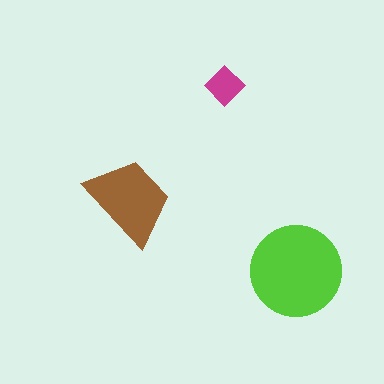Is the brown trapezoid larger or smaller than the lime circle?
Smaller.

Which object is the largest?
The lime circle.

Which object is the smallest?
The magenta diamond.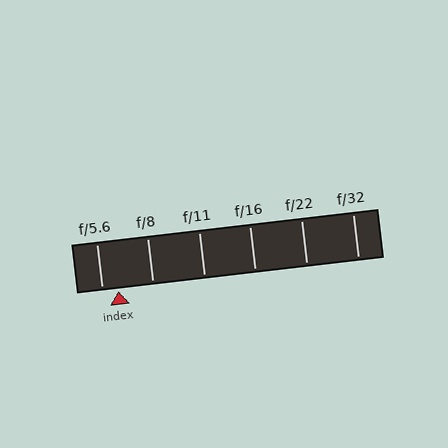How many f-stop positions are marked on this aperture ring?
There are 6 f-stop positions marked.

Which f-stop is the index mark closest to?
The index mark is closest to f/5.6.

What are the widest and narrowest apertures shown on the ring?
The widest aperture shown is f/5.6 and the narrowest is f/32.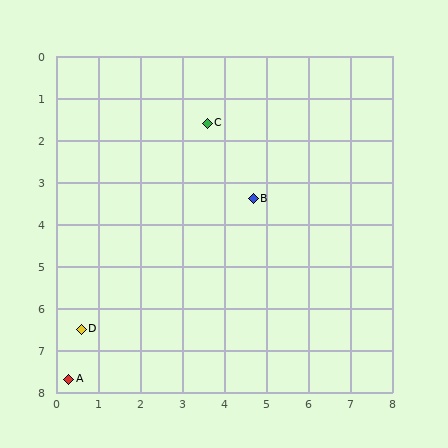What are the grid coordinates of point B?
Point B is at approximately (4.7, 3.4).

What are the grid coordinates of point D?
Point D is at approximately (0.6, 6.5).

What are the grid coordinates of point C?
Point C is at approximately (3.6, 1.6).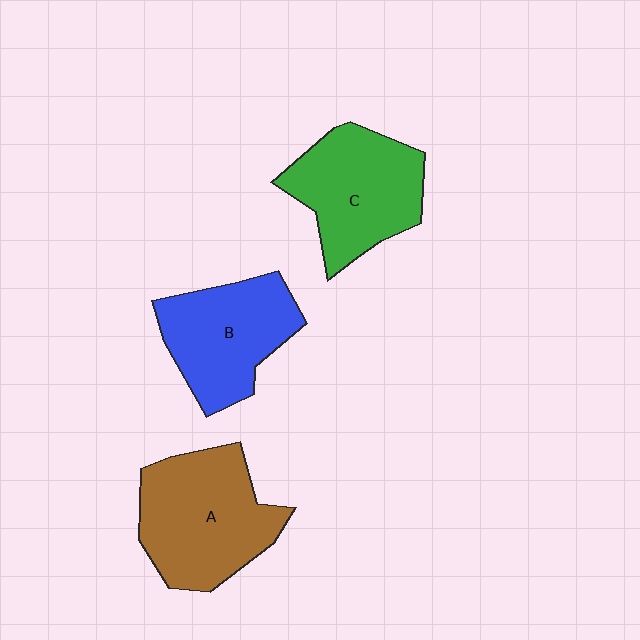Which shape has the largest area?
Shape A (brown).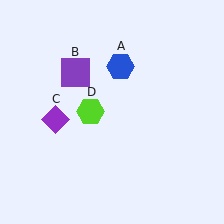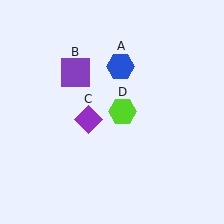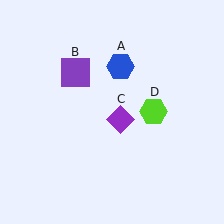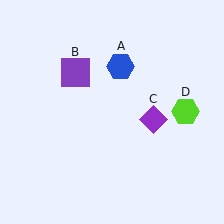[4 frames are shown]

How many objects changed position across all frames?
2 objects changed position: purple diamond (object C), lime hexagon (object D).